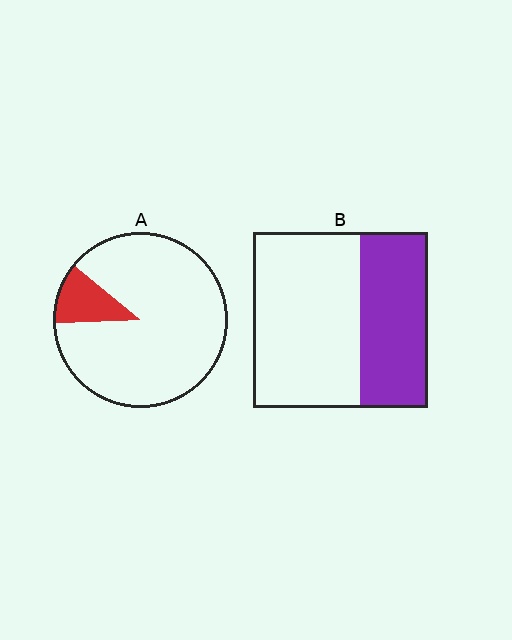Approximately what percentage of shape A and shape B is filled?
A is approximately 10% and B is approximately 40%.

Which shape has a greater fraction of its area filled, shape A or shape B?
Shape B.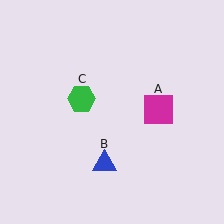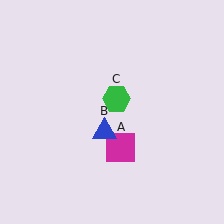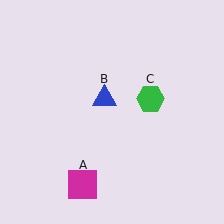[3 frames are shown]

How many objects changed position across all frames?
3 objects changed position: magenta square (object A), blue triangle (object B), green hexagon (object C).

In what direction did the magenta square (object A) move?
The magenta square (object A) moved down and to the left.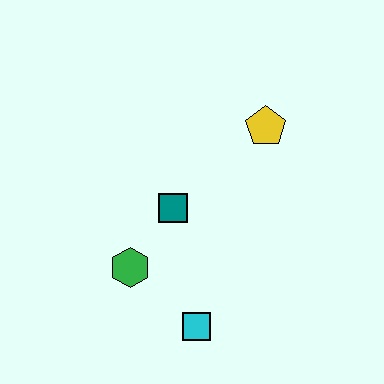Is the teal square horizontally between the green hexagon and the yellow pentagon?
Yes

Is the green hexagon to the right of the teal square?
No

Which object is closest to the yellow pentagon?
The teal square is closest to the yellow pentagon.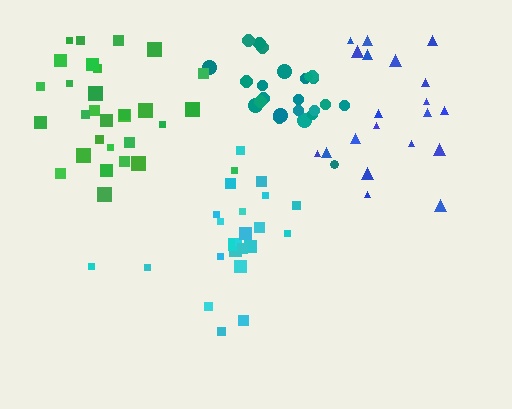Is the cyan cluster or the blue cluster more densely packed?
Cyan.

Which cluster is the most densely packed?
Teal.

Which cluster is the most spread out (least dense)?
Blue.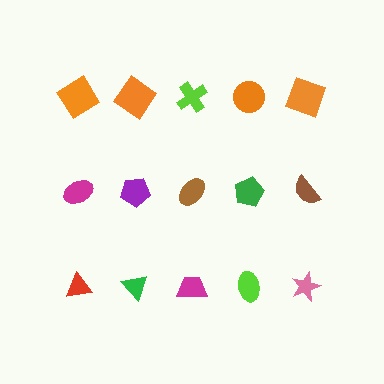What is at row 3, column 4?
A lime ellipse.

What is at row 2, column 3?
A brown ellipse.